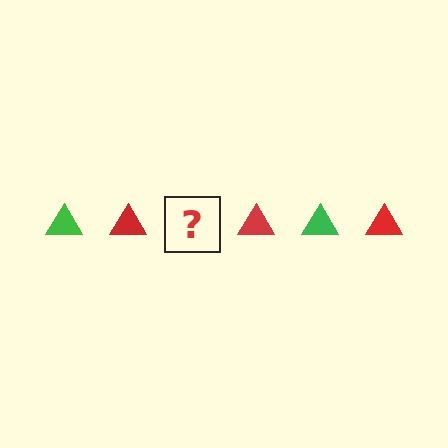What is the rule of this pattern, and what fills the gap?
The rule is that the pattern cycles through green, red triangles. The gap should be filled with a green triangle.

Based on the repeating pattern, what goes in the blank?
The blank should be a green triangle.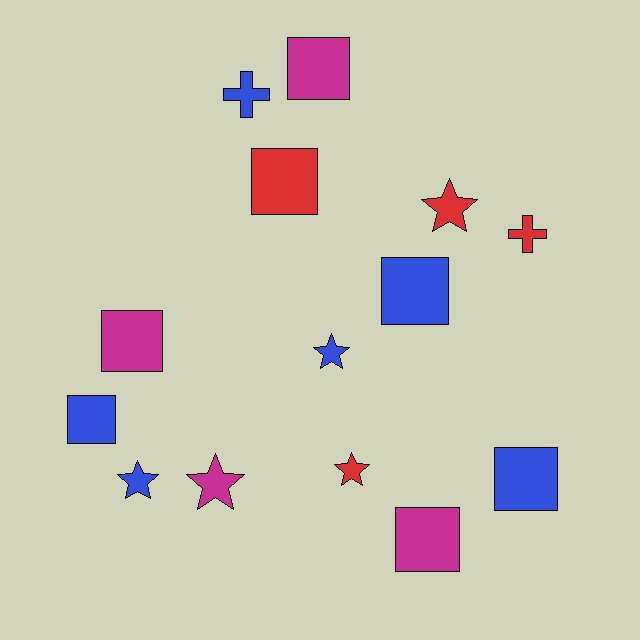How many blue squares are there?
There are 3 blue squares.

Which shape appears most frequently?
Square, with 7 objects.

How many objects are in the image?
There are 14 objects.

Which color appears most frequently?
Blue, with 6 objects.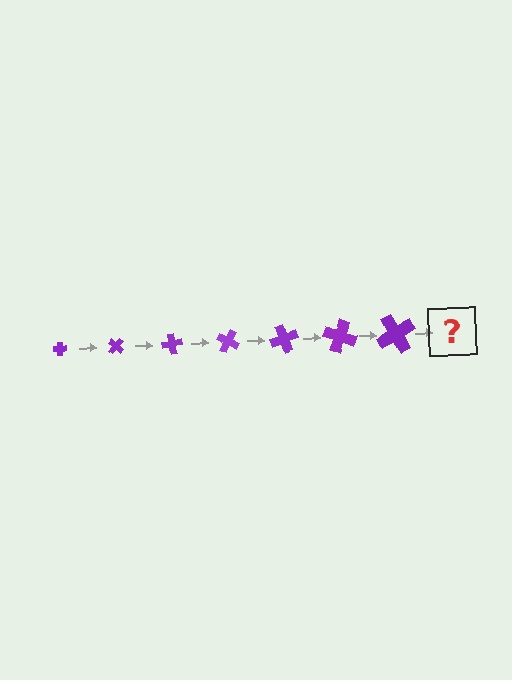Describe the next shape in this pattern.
It should be a cross, larger than the previous one and rotated 280 degrees from the start.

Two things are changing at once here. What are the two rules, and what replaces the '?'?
The two rules are that the cross grows larger each step and it rotates 40 degrees each step. The '?' should be a cross, larger than the previous one and rotated 280 degrees from the start.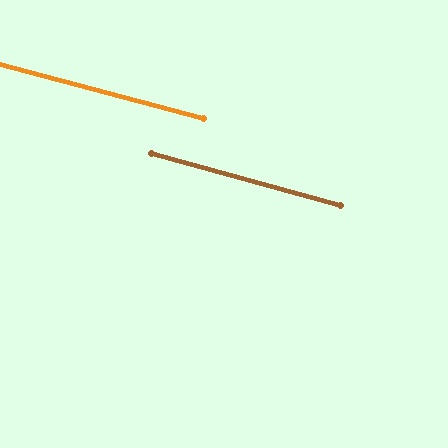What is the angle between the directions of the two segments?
Approximately 1 degree.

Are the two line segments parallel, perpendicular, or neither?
Parallel — their directions differ by only 0.7°.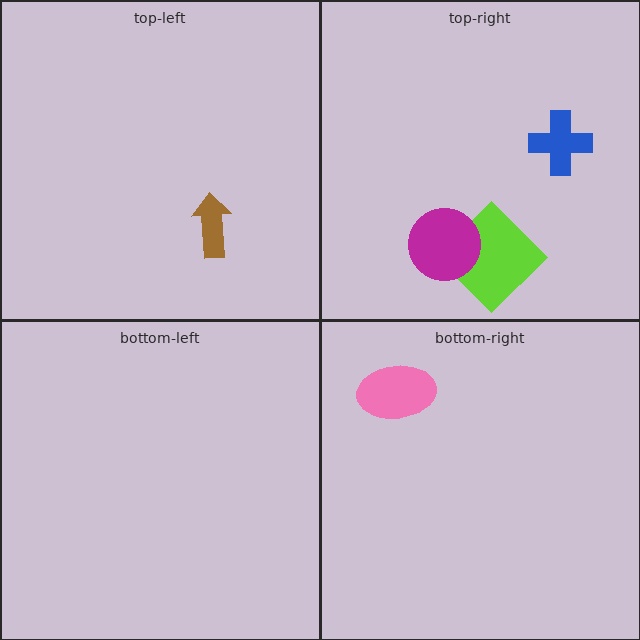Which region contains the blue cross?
The top-right region.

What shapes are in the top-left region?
The brown arrow.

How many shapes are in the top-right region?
3.